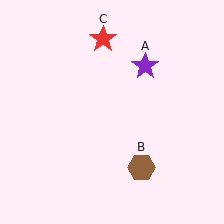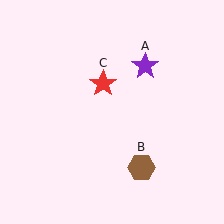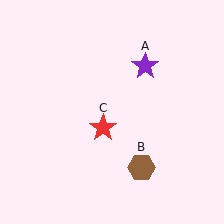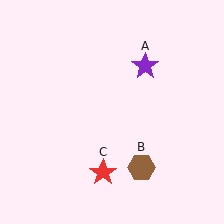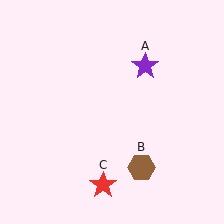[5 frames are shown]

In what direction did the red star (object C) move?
The red star (object C) moved down.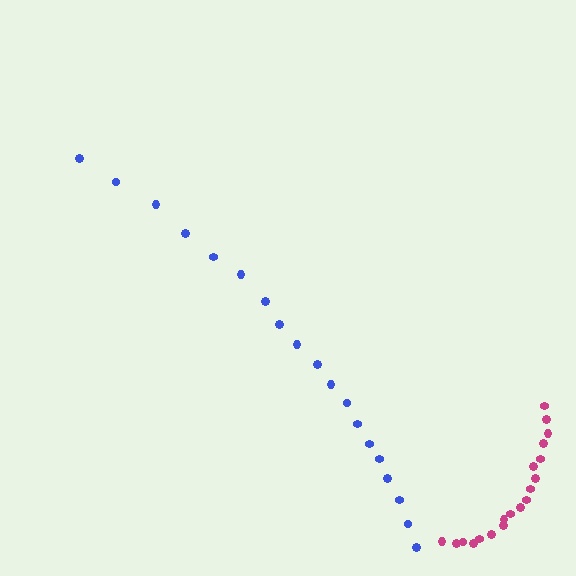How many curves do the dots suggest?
There are 2 distinct paths.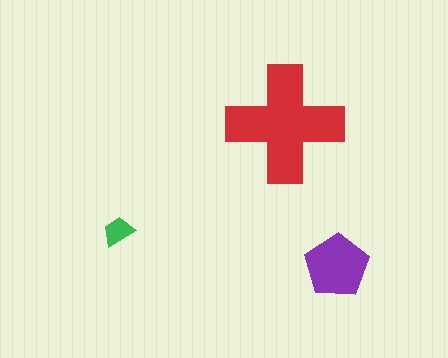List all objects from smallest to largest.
The green trapezoid, the purple pentagon, the red cross.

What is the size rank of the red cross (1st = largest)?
1st.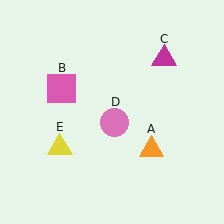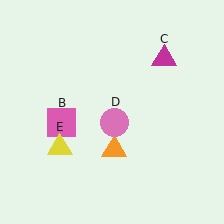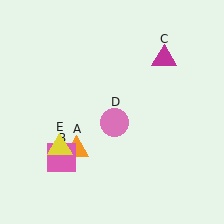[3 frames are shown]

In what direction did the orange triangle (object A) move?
The orange triangle (object A) moved left.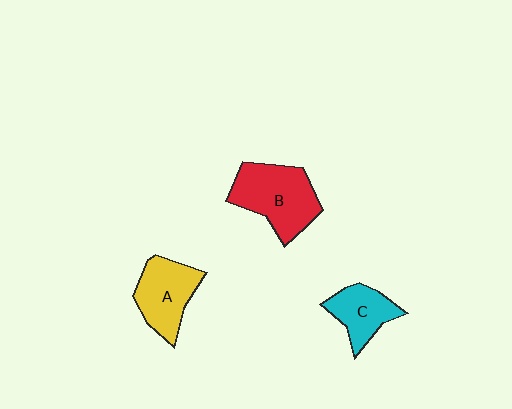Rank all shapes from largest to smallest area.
From largest to smallest: B (red), A (yellow), C (cyan).